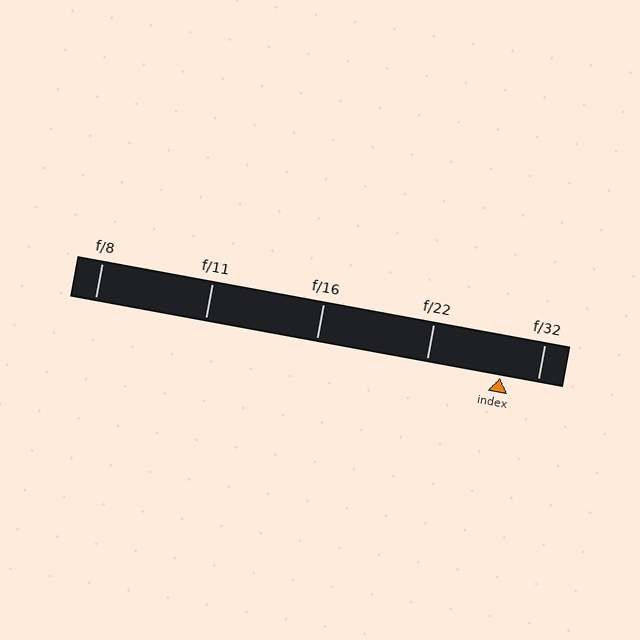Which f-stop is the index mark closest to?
The index mark is closest to f/32.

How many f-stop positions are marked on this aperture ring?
There are 5 f-stop positions marked.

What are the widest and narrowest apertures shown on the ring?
The widest aperture shown is f/8 and the narrowest is f/32.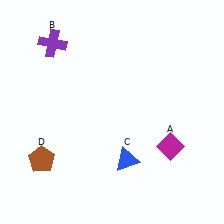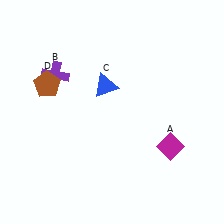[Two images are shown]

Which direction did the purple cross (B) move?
The purple cross (B) moved down.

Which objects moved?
The objects that moved are: the purple cross (B), the blue triangle (C), the brown pentagon (D).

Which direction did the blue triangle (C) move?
The blue triangle (C) moved up.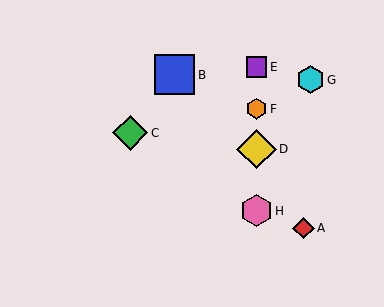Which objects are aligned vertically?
Objects D, E, F, H are aligned vertically.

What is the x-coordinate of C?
Object C is at x≈130.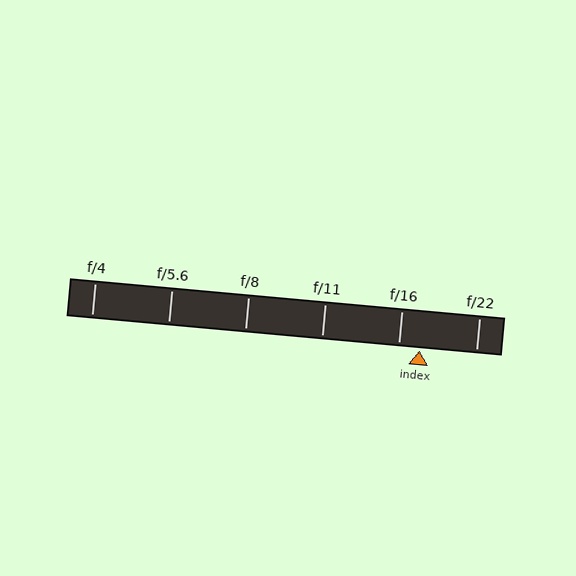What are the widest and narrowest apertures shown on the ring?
The widest aperture shown is f/4 and the narrowest is f/22.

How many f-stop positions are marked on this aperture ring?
There are 6 f-stop positions marked.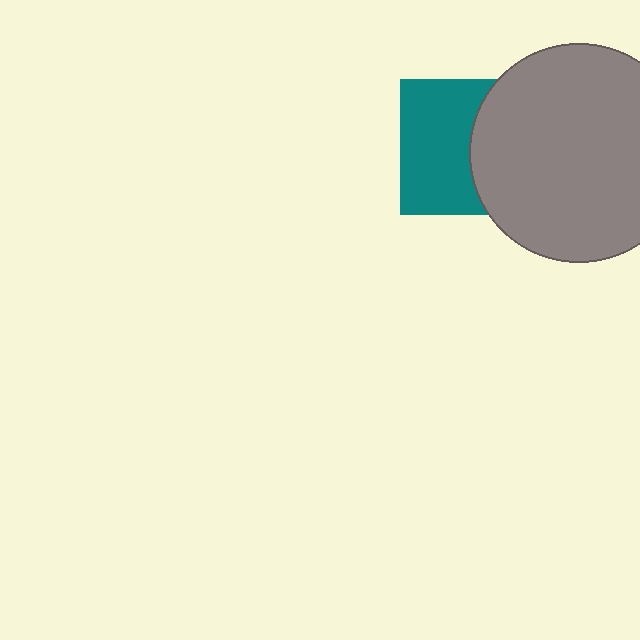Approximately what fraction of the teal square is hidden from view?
Roughly 43% of the teal square is hidden behind the gray circle.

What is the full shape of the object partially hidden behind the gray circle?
The partially hidden object is a teal square.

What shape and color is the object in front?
The object in front is a gray circle.